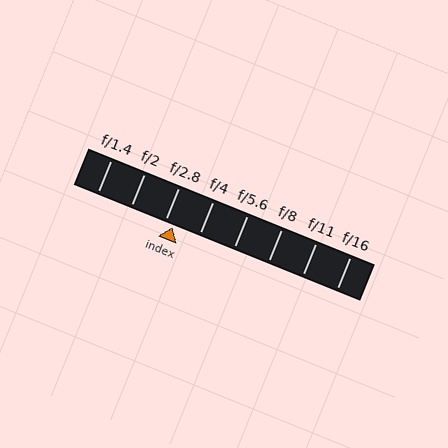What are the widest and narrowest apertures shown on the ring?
The widest aperture shown is f/1.4 and the narrowest is f/16.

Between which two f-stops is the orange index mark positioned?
The index mark is between f/2.8 and f/4.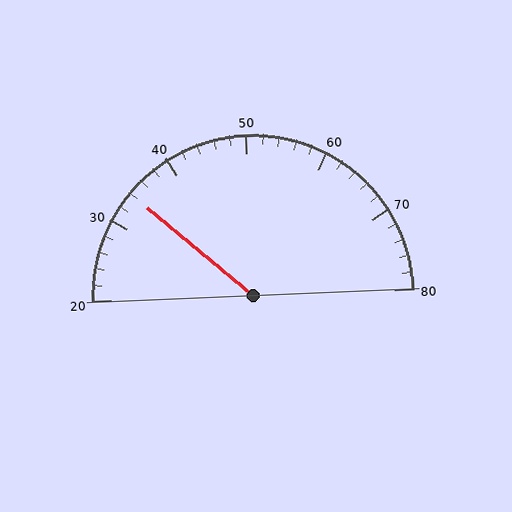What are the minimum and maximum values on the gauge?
The gauge ranges from 20 to 80.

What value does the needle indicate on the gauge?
The needle indicates approximately 34.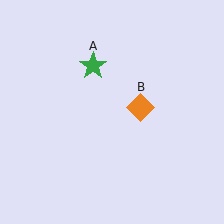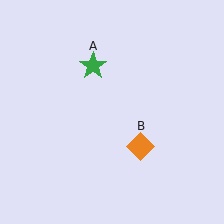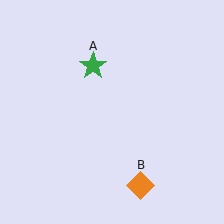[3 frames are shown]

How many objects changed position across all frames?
1 object changed position: orange diamond (object B).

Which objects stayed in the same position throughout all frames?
Green star (object A) remained stationary.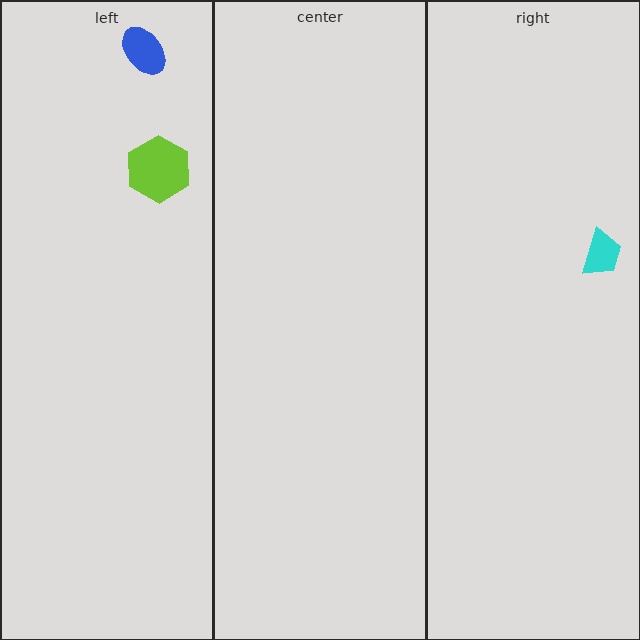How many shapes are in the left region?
2.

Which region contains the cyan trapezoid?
The right region.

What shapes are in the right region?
The cyan trapezoid.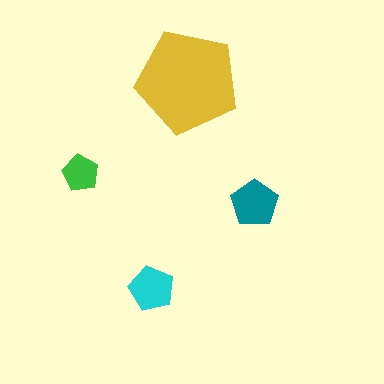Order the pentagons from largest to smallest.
the yellow one, the teal one, the cyan one, the green one.